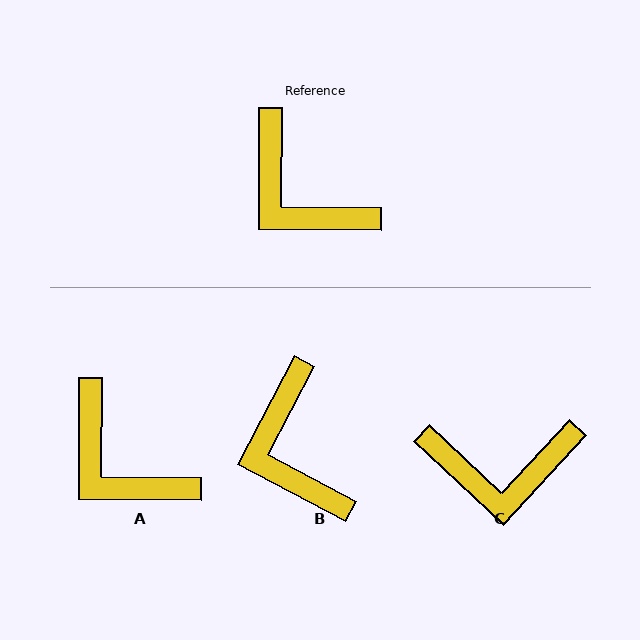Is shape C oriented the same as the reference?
No, it is off by about 47 degrees.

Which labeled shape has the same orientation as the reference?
A.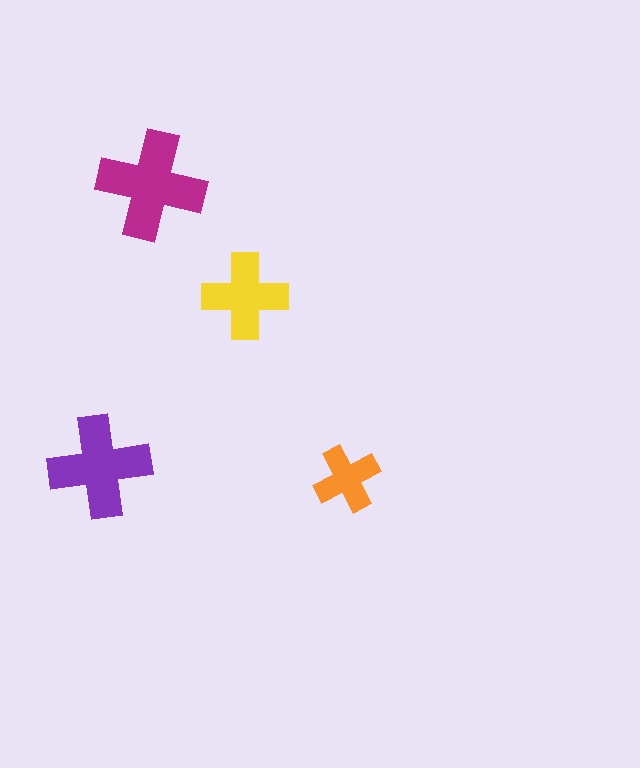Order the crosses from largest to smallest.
the magenta one, the purple one, the yellow one, the orange one.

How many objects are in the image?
There are 4 objects in the image.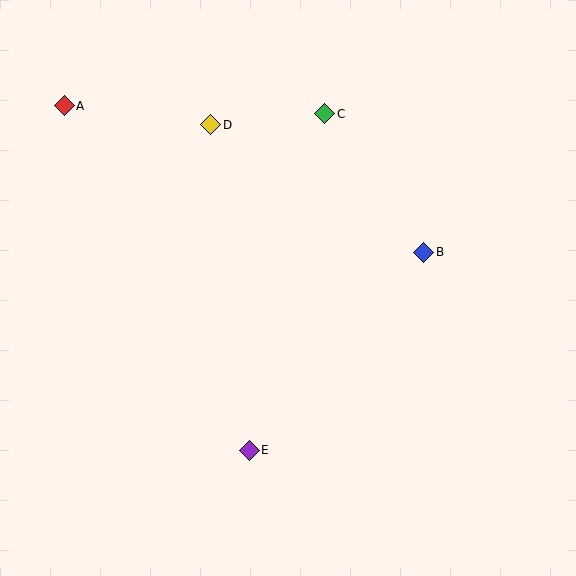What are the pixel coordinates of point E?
Point E is at (249, 450).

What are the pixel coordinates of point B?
Point B is at (424, 252).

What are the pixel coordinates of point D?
Point D is at (211, 125).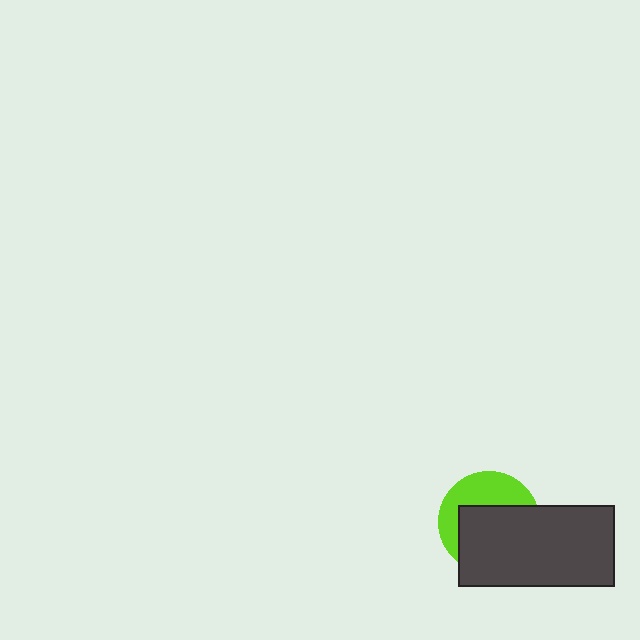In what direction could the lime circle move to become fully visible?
The lime circle could move toward the upper-left. That would shift it out from behind the dark gray rectangle entirely.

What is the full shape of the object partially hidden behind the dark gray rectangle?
The partially hidden object is a lime circle.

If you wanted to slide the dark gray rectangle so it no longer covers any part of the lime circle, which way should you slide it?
Slide it toward the lower-right — that is the most direct way to separate the two shapes.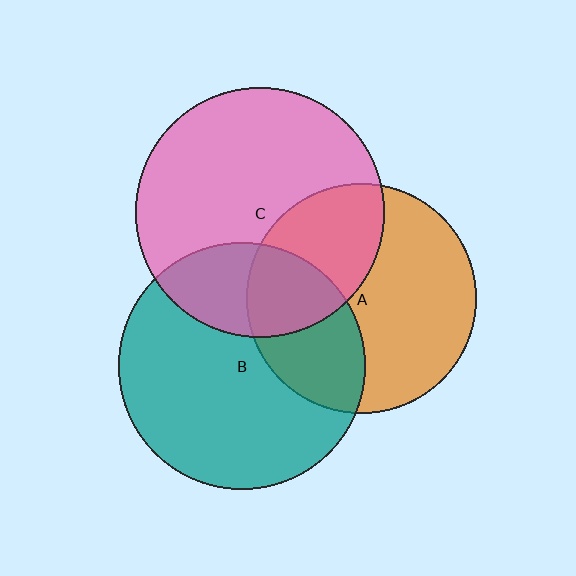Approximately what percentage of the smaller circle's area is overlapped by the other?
Approximately 35%.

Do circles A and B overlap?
Yes.